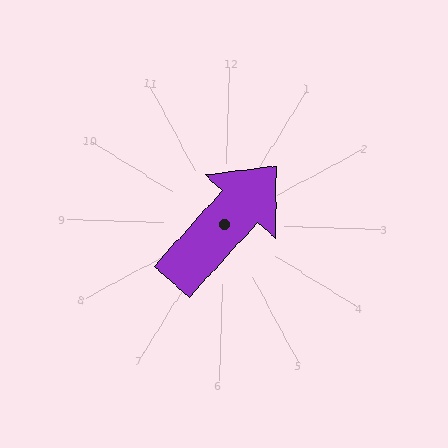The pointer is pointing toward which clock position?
Roughly 1 o'clock.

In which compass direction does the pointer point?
Northeast.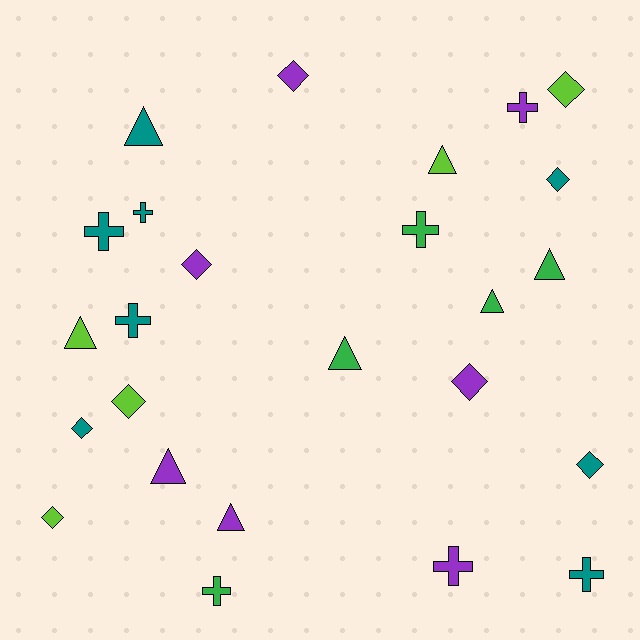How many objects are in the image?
There are 25 objects.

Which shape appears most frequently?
Diamond, with 9 objects.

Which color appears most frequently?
Teal, with 8 objects.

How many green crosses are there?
There are 2 green crosses.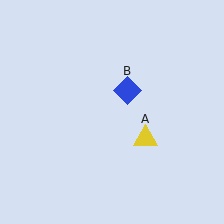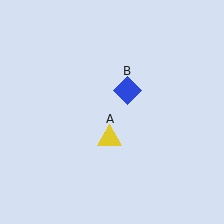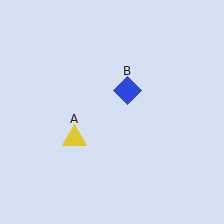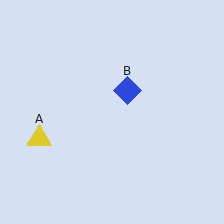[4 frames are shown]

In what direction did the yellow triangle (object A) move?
The yellow triangle (object A) moved left.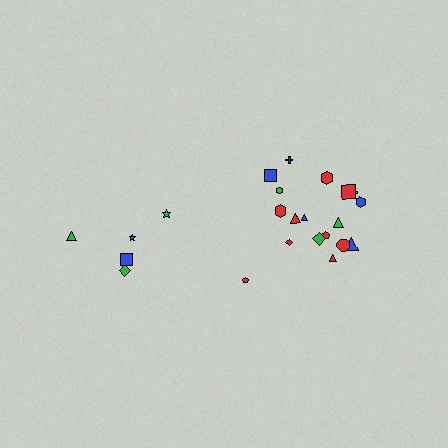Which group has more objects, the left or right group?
The right group.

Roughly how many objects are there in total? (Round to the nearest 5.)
Roughly 25 objects in total.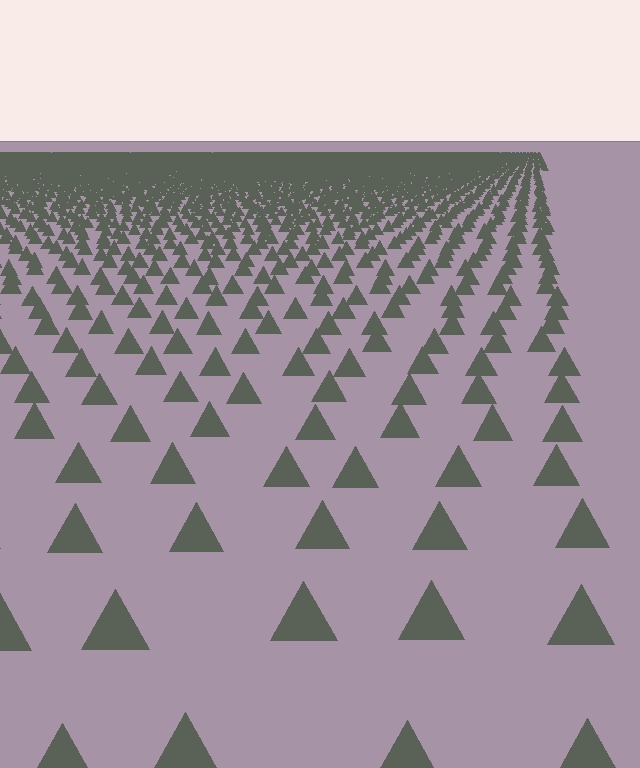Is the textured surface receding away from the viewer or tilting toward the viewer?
The surface is receding away from the viewer. Texture elements get smaller and denser toward the top.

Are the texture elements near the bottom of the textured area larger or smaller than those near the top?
Larger. Near the bottom, elements are closer to the viewer and appear at a bigger on-screen size.